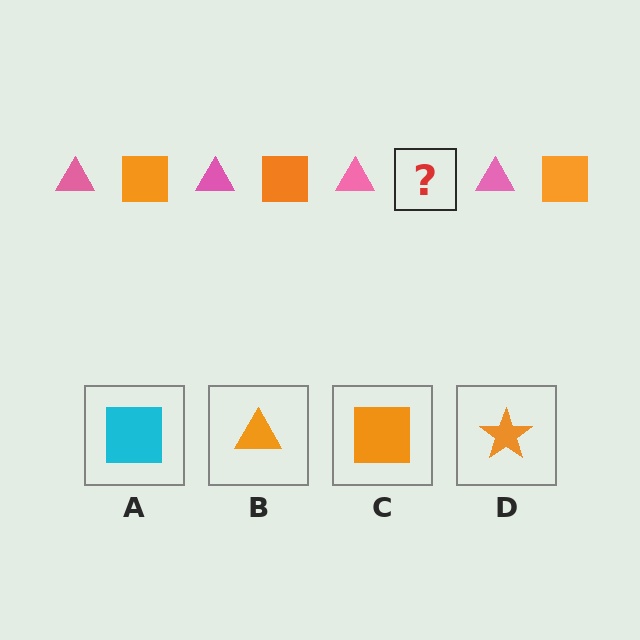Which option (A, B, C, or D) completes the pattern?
C.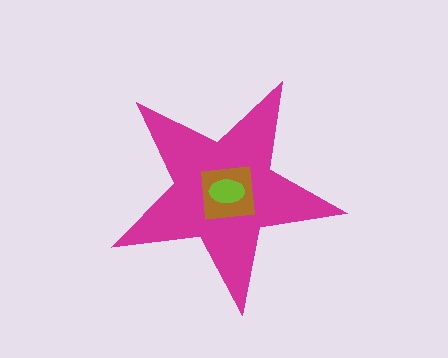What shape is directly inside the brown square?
The lime ellipse.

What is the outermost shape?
The magenta star.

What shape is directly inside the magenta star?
The brown square.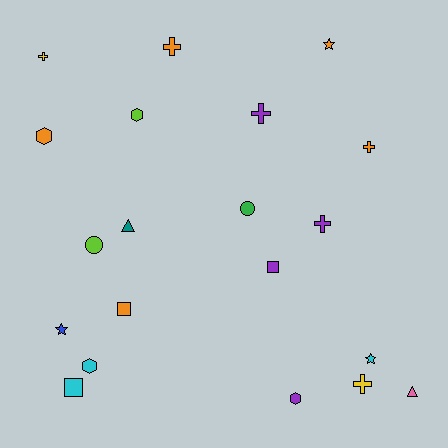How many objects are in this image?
There are 20 objects.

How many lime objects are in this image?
There are 2 lime objects.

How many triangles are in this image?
There are 2 triangles.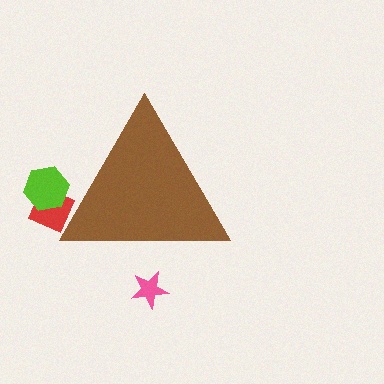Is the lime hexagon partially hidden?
Yes, the lime hexagon is partially hidden behind the brown triangle.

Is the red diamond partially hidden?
Yes, the red diamond is partially hidden behind the brown triangle.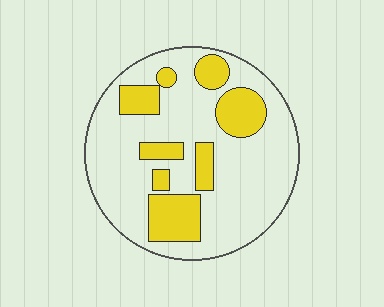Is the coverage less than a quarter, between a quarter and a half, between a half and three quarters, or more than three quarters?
Between a quarter and a half.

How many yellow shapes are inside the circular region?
8.